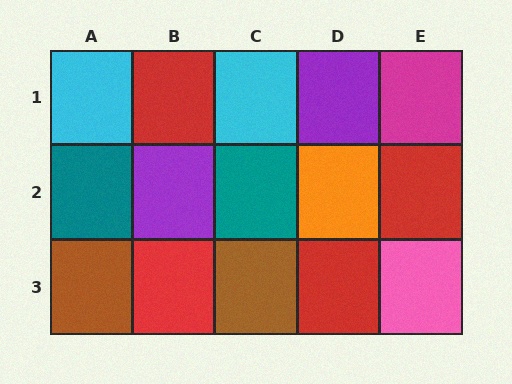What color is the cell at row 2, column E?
Red.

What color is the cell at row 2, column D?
Orange.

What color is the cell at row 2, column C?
Teal.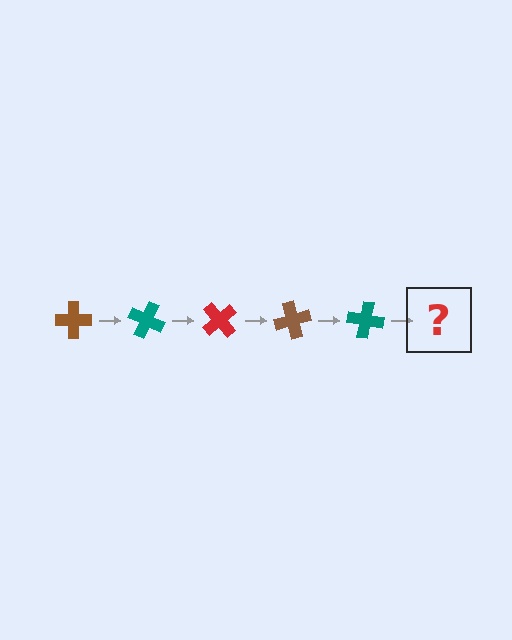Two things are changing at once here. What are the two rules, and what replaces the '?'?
The two rules are that it rotates 25 degrees each step and the color cycles through brown, teal, and red. The '?' should be a red cross, rotated 125 degrees from the start.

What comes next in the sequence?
The next element should be a red cross, rotated 125 degrees from the start.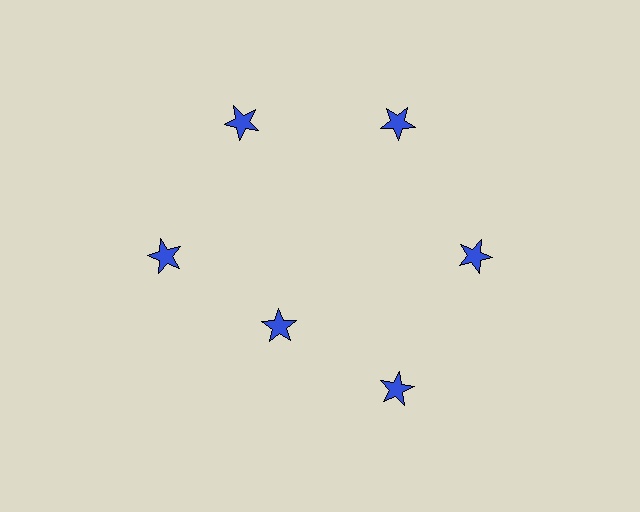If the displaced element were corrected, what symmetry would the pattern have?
It would have 6-fold rotational symmetry — the pattern would map onto itself every 60 degrees.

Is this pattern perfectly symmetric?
No. The 6 blue stars are arranged in a ring, but one element near the 7 o'clock position is pulled inward toward the center, breaking the 6-fold rotational symmetry.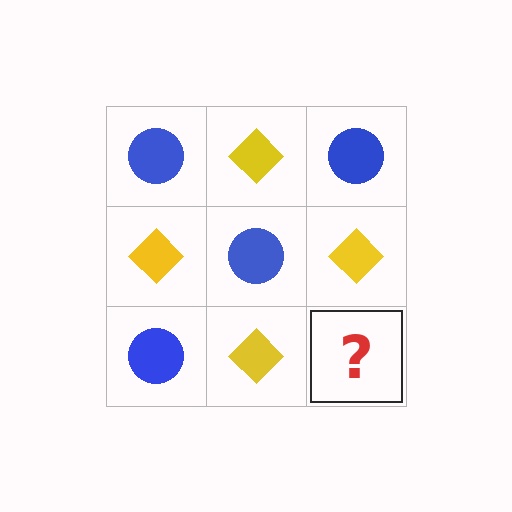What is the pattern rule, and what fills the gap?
The rule is that it alternates blue circle and yellow diamond in a checkerboard pattern. The gap should be filled with a blue circle.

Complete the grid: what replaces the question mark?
The question mark should be replaced with a blue circle.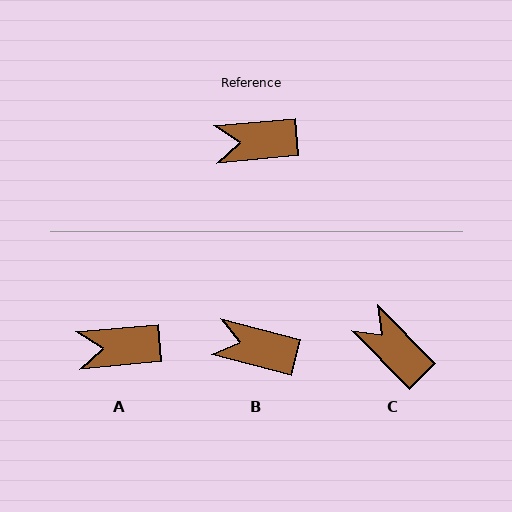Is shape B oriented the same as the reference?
No, it is off by about 20 degrees.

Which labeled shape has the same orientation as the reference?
A.